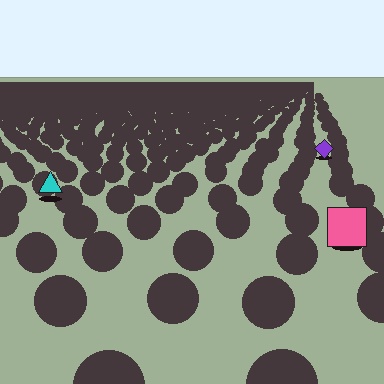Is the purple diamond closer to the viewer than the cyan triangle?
No. The cyan triangle is closer — you can tell from the texture gradient: the ground texture is coarser near it.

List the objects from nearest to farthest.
From nearest to farthest: the pink square, the cyan triangle, the purple diamond.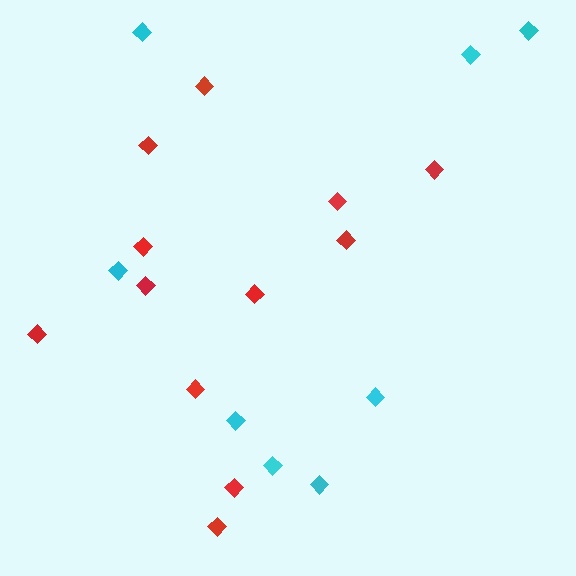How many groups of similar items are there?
There are 2 groups: one group of cyan diamonds (8) and one group of red diamonds (12).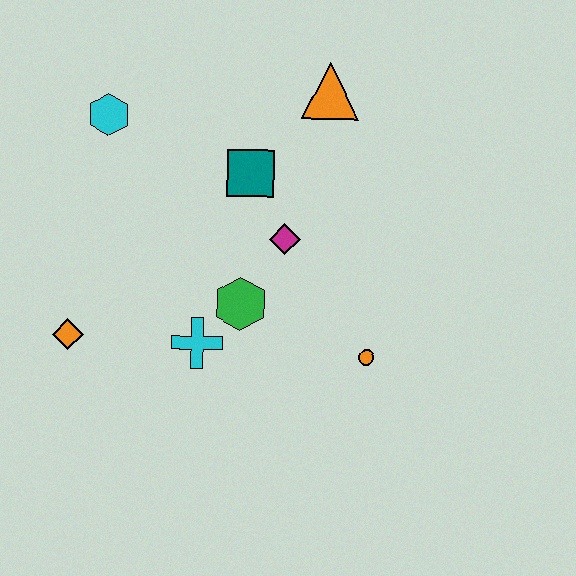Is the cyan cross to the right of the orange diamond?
Yes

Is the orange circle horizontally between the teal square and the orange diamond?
No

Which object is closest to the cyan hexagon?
The teal square is closest to the cyan hexagon.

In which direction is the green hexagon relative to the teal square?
The green hexagon is below the teal square.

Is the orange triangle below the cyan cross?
No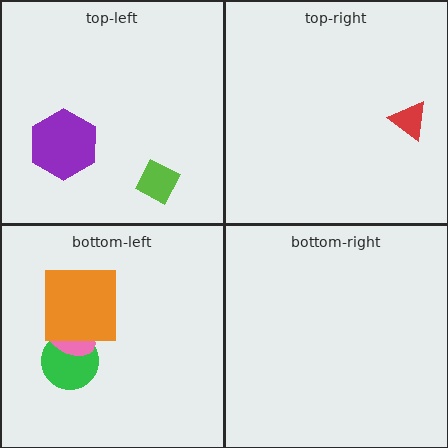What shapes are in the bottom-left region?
The green circle, the pink ellipse, the orange square.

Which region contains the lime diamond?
The top-left region.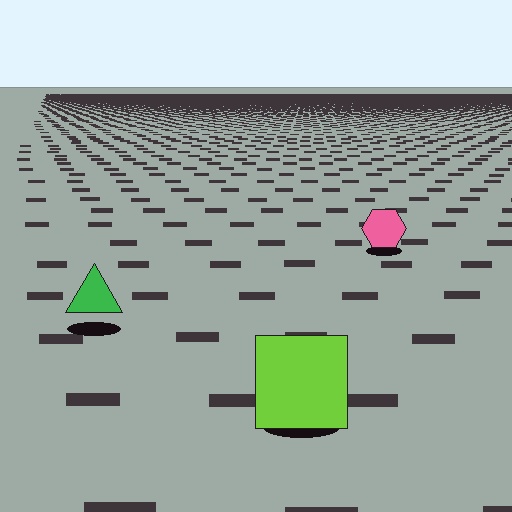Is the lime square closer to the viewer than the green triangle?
Yes. The lime square is closer — you can tell from the texture gradient: the ground texture is coarser near it.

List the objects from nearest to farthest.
From nearest to farthest: the lime square, the green triangle, the pink hexagon.